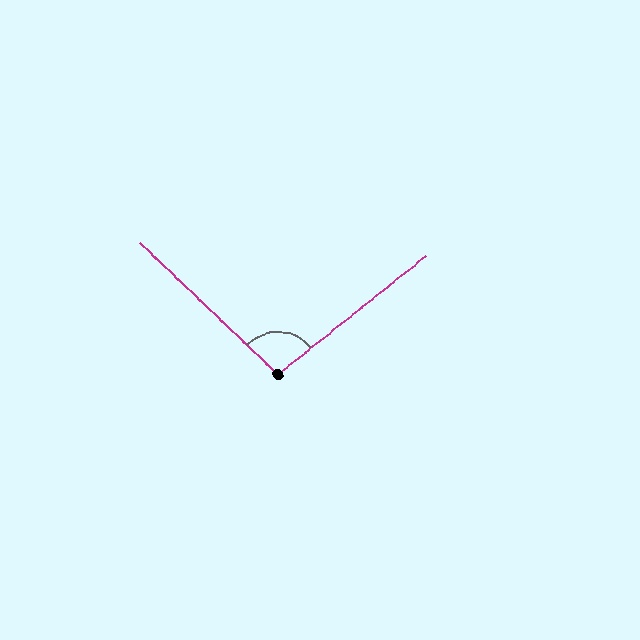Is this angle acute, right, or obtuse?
It is obtuse.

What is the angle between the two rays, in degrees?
Approximately 98 degrees.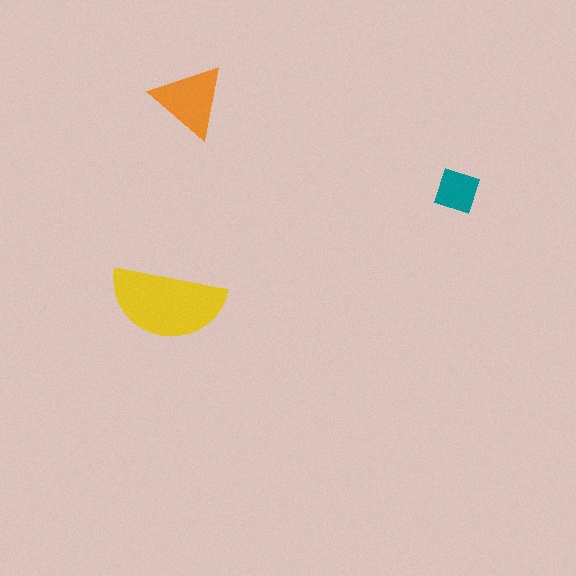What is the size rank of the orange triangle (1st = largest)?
2nd.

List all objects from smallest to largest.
The teal square, the orange triangle, the yellow semicircle.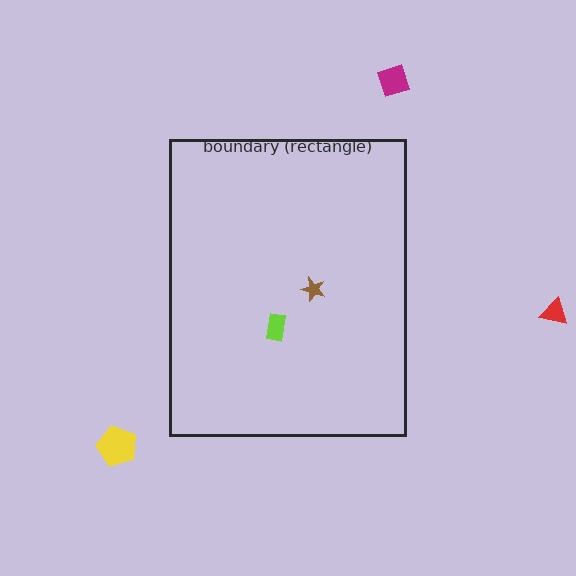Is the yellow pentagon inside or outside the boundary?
Outside.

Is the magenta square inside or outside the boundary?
Outside.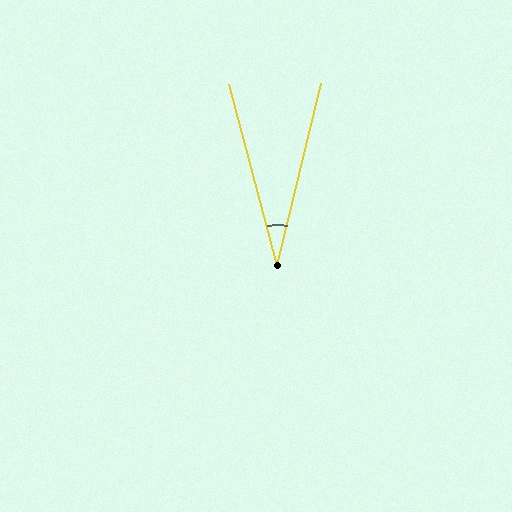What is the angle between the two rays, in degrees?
Approximately 28 degrees.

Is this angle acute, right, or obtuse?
It is acute.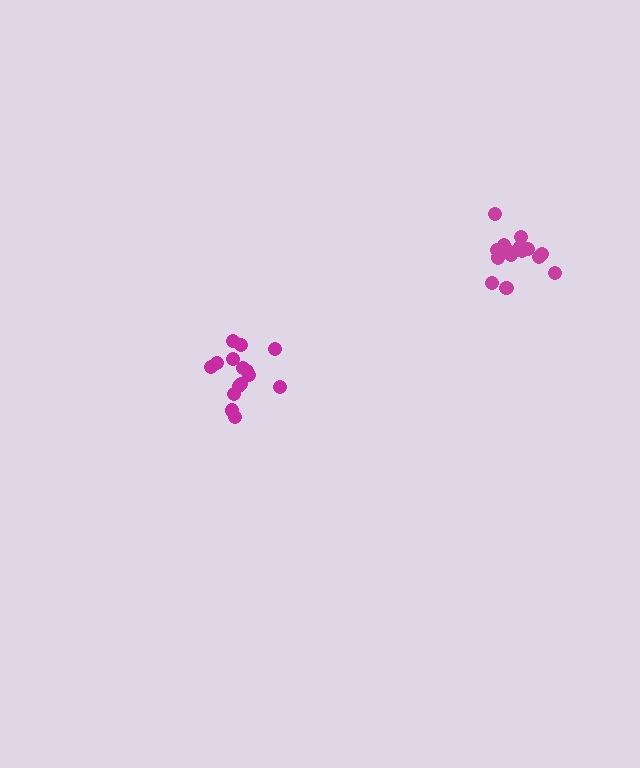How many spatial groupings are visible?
There are 2 spatial groupings.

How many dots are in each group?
Group 1: 16 dots, Group 2: 15 dots (31 total).